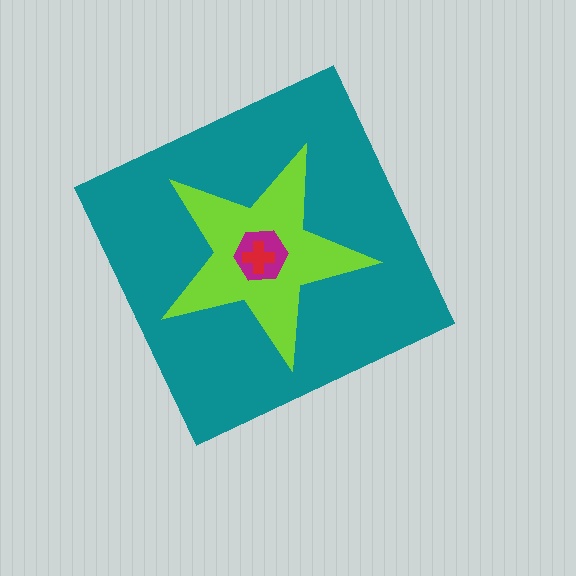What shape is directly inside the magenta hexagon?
The red cross.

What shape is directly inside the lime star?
The magenta hexagon.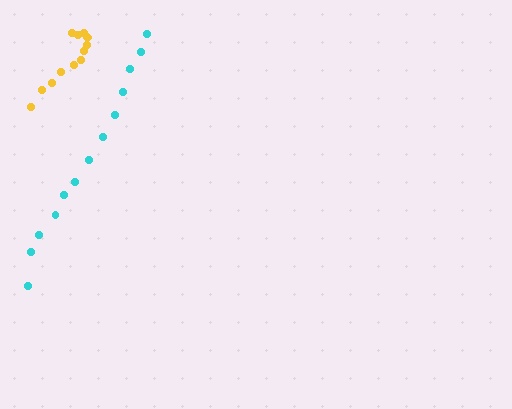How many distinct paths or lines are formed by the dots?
There are 2 distinct paths.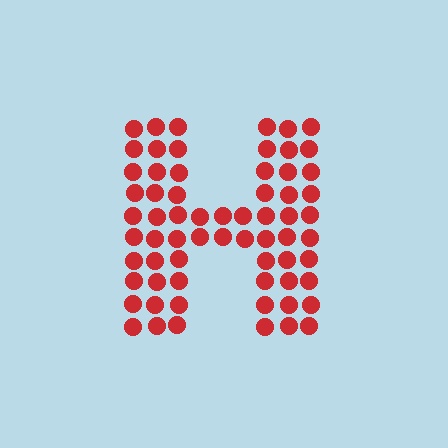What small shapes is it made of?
It is made of small circles.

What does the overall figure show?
The overall figure shows the letter H.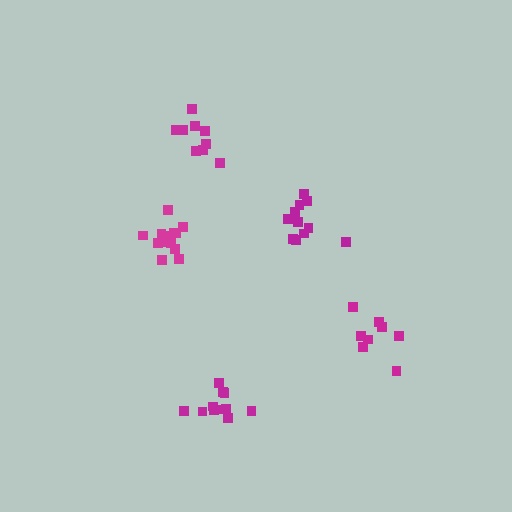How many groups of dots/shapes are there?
There are 5 groups.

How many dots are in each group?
Group 1: 11 dots, Group 2: 8 dots, Group 3: 11 dots, Group 4: 13 dots, Group 5: 9 dots (52 total).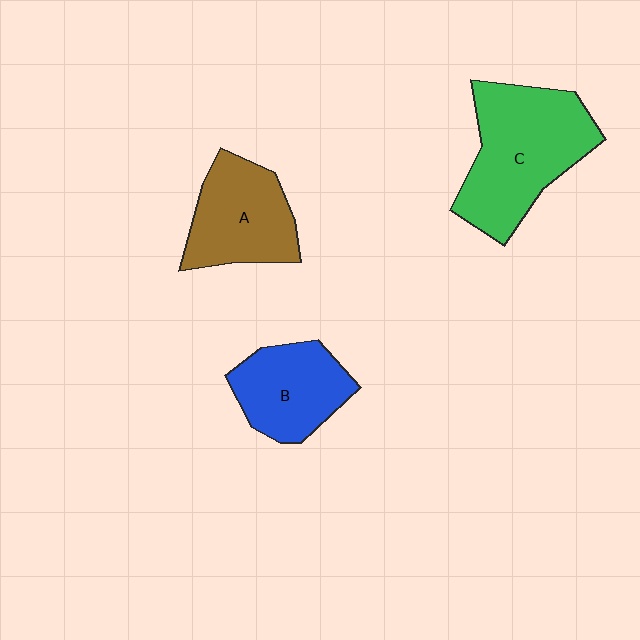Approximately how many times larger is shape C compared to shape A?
Approximately 1.4 times.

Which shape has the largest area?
Shape C (green).